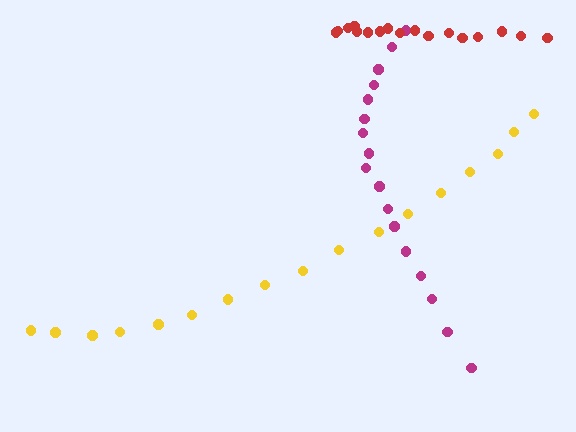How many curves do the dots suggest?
There are 3 distinct paths.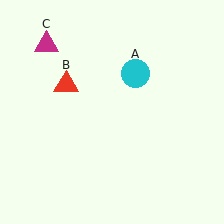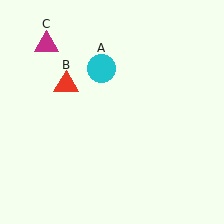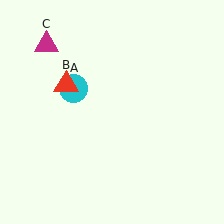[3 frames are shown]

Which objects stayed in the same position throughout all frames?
Red triangle (object B) and magenta triangle (object C) remained stationary.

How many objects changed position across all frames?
1 object changed position: cyan circle (object A).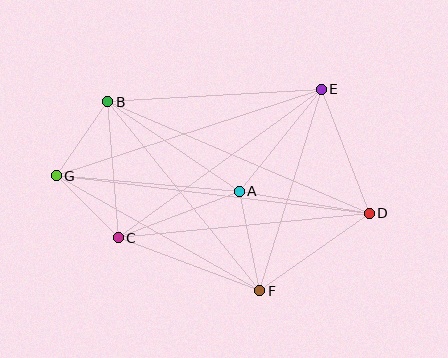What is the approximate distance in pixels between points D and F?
The distance between D and F is approximately 134 pixels.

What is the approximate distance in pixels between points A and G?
The distance between A and G is approximately 184 pixels.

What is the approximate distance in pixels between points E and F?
The distance between E and F is approximately 211 pixels.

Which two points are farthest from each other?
Points D and G are farthest from each other.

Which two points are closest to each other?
Points C and G are closest to each other.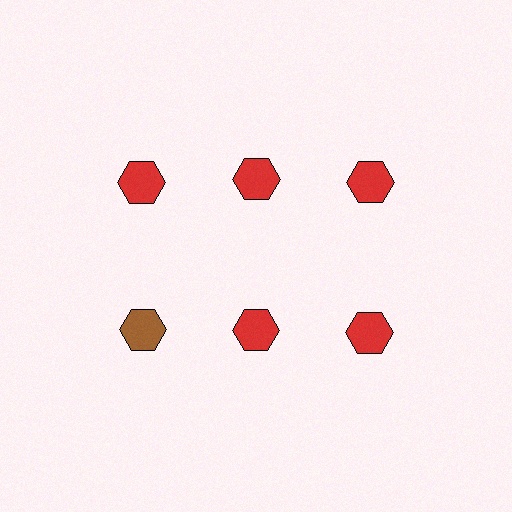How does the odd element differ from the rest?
It has a different color: brown instead of red.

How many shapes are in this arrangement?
There are 6 shapes arranged in a grid pattern.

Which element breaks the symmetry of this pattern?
The brown hexagon in the second row, leftmost column breaks the symmetry. All other shapes are red hexagons.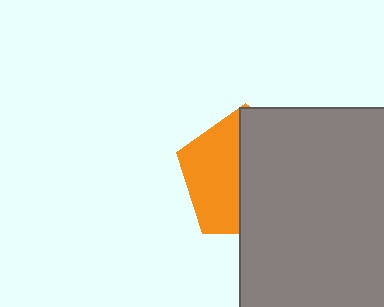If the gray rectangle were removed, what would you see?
You would see the complete orange pentagon.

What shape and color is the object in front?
The object in front is a gray rectangle.